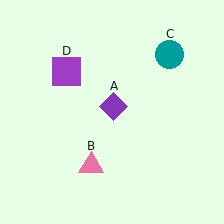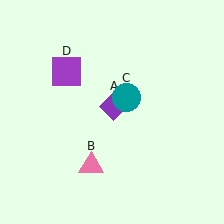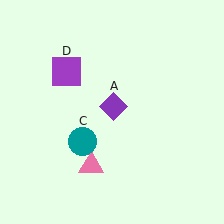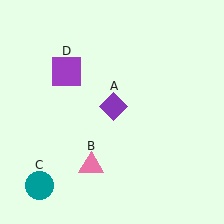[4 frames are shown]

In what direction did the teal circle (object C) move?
The teal circle (object C) moved down and to the left.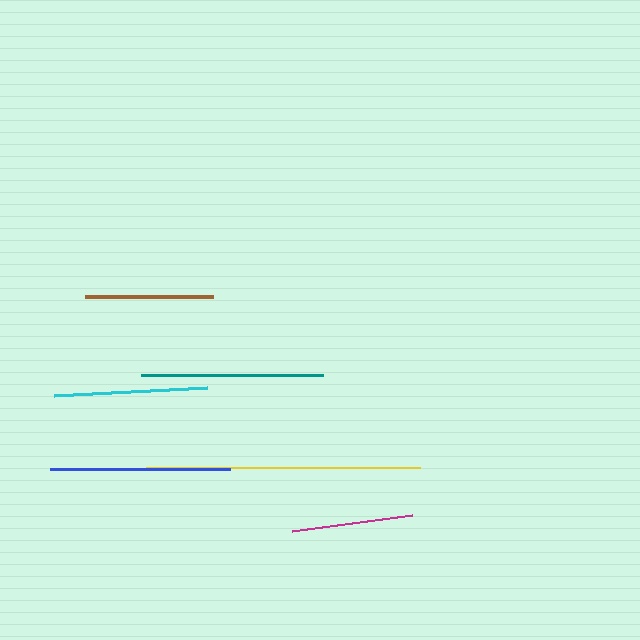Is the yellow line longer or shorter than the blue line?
The yellow line is longer than the blue line.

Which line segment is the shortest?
The magenta line is the shortest at approximately 121 pixels.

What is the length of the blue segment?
The blue segment is approximately 180 pixels long.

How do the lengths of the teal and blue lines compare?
The teal and blue lines are approximately the same length.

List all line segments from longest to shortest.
From longest to shortest: yellow, teal, blue, cyan, brown, magenta.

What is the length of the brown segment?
The brown segment is approximately 127 pixels long.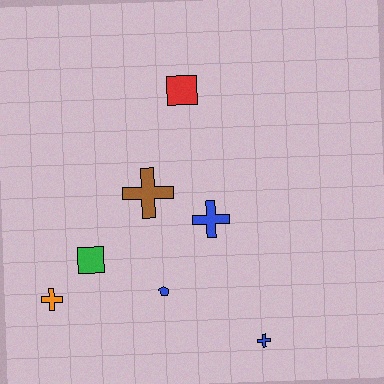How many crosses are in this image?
There are 4 crosses.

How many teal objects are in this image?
There are no teal objects.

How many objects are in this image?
There are 7 objects.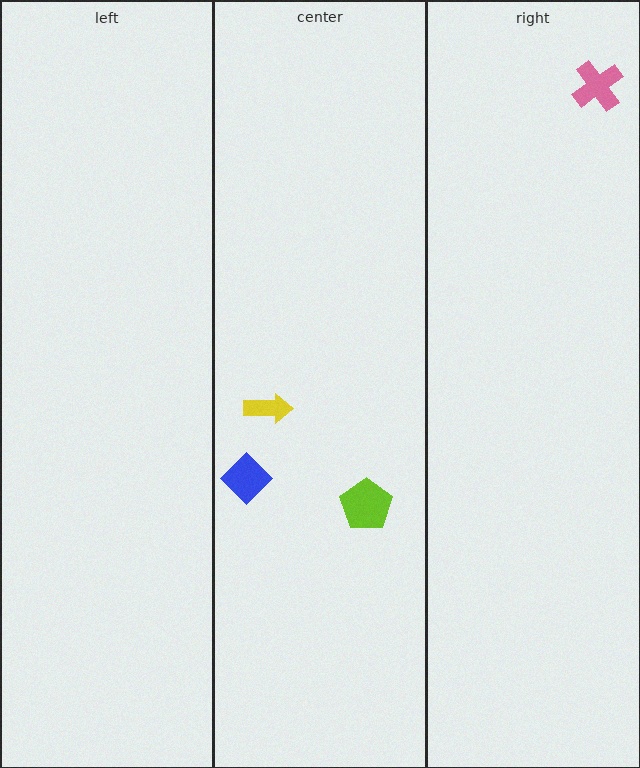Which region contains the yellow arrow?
The center region.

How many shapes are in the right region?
1.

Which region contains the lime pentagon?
The center region.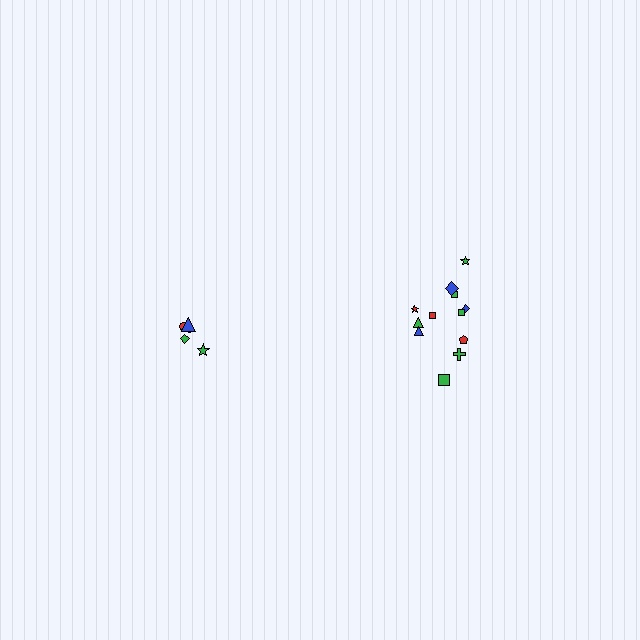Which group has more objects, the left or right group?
The right group.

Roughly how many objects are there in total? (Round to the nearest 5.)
Roughly 15 objects in total.